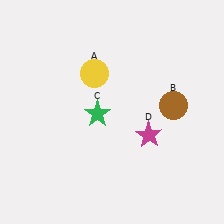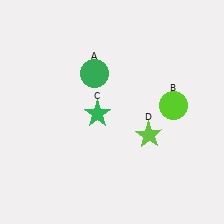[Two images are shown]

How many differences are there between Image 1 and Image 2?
There are 3 differences between the two images.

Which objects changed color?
A changed from yellow to green. B changed from brown to lime. D changed from magenta to lime.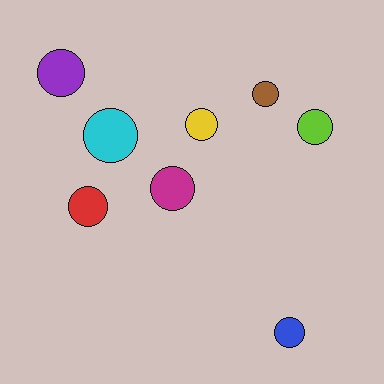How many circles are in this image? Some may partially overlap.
There are 8 circles.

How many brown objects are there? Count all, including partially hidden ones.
There is 1 brown object.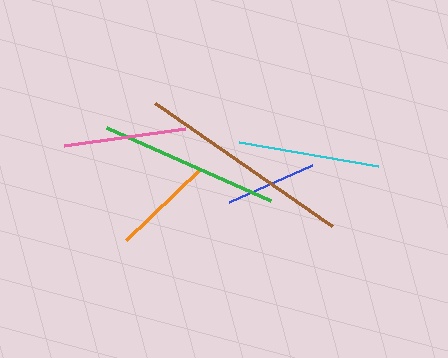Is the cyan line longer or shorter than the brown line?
The brown line is longer than the cyan line.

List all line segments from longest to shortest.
From longest to shortest: brown, green, cyan, pink, orange, blue.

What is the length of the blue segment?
The blue segment is approximately 91 pixels long.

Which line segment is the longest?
The brown line is the longest at approximately 216 pixels.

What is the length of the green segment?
The green segment is approximately 180 pixels long.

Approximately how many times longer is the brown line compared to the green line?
The brown line is approximately 1.2 times the length of the green line.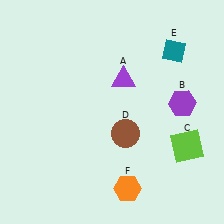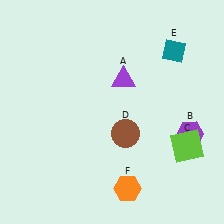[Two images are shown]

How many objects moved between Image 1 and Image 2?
1 object moved between the two images.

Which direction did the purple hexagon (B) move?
The purple hexagon (B) moved down.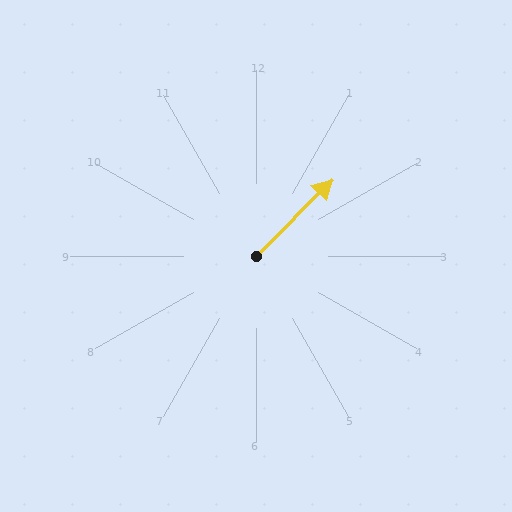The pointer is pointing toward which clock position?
Roughly 1 o'clock.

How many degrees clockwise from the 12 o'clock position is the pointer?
Approximately 45 degrees.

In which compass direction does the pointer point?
Northeast.